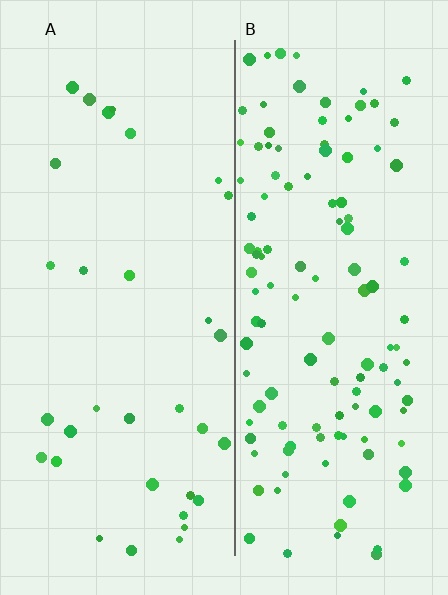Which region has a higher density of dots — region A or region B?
B (the right).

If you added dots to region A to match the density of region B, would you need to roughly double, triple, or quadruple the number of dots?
Approximately quadruple.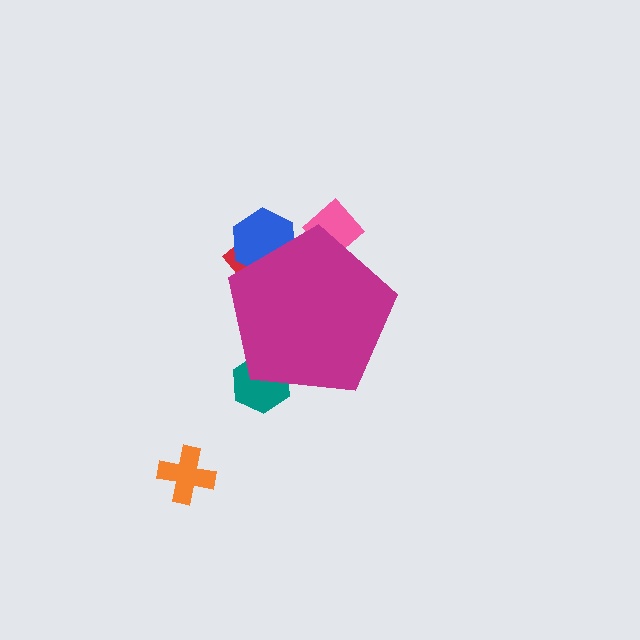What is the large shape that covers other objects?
A magenta pentagon.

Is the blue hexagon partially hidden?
Yes, the blue hexagon is partially hidden behind the magenta pentagon.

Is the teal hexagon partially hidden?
Yes, the teal hexagon is partially hidden behind the magenta pentagon.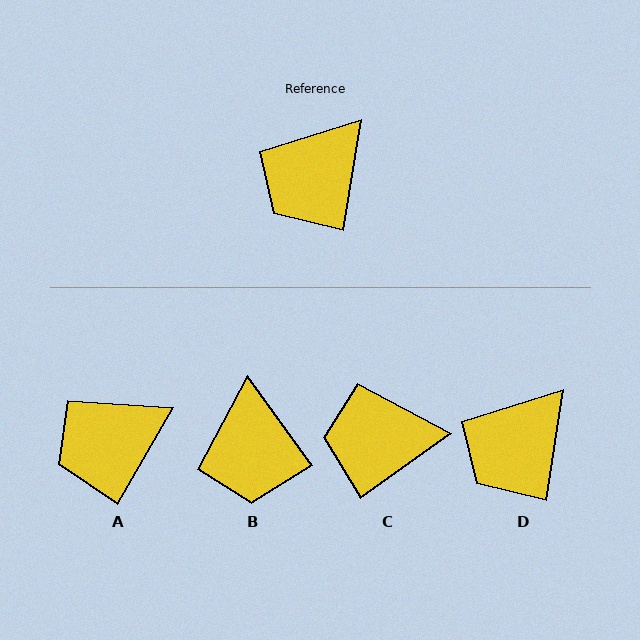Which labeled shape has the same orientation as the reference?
D.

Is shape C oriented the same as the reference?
No, it is off by about 45 degrees.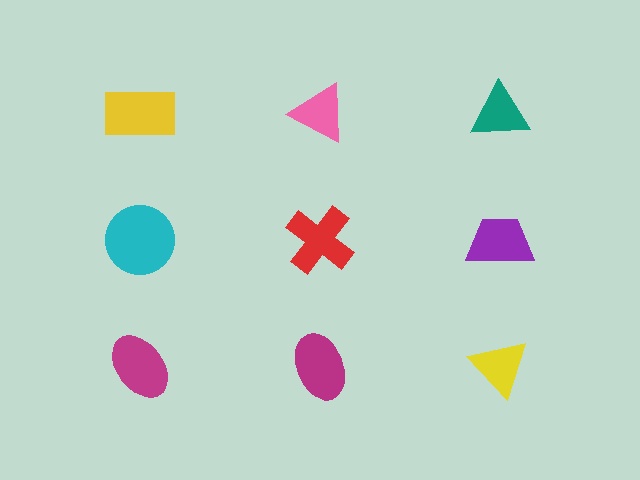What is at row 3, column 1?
A magenta ellipse.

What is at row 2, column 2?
A red cross.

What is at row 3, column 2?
A magenta ellipse.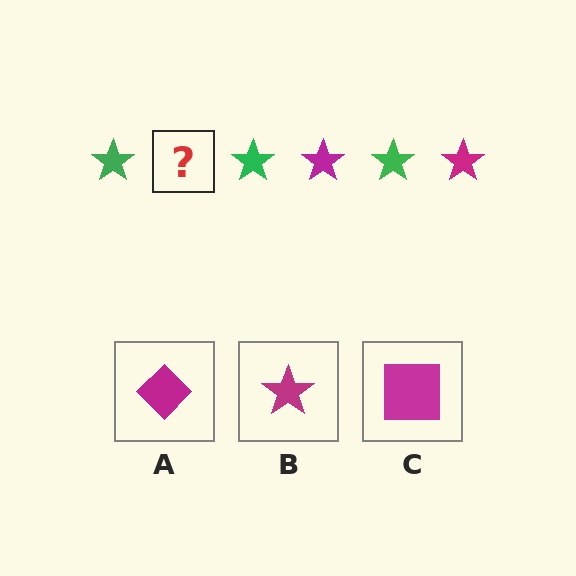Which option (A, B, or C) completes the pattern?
B.